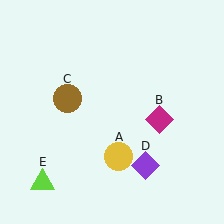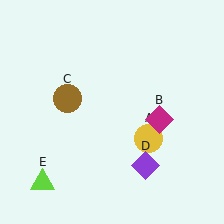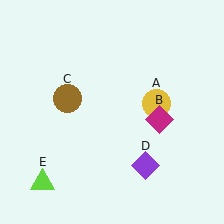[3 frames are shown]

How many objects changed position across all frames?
1 object changed position: yellow circle (object A).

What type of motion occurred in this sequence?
The yellow circle (object A) rotated counterclockwise around the center of the scene.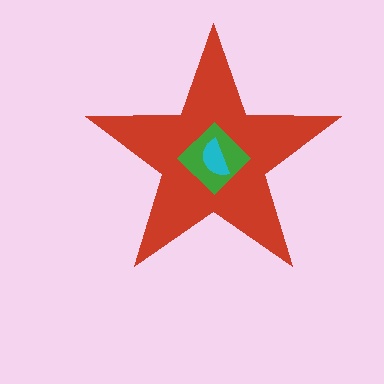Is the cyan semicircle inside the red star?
Yes.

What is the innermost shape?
The cyan semicircle.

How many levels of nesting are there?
3.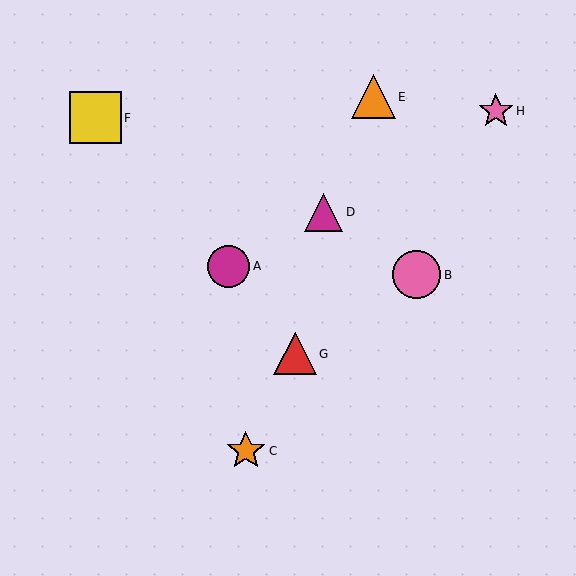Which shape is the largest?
The yellow square (labeled F) is the largest.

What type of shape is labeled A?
Shape A is a magenta circle.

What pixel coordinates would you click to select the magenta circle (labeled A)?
Click at (229, 266) to select the magenta circle A.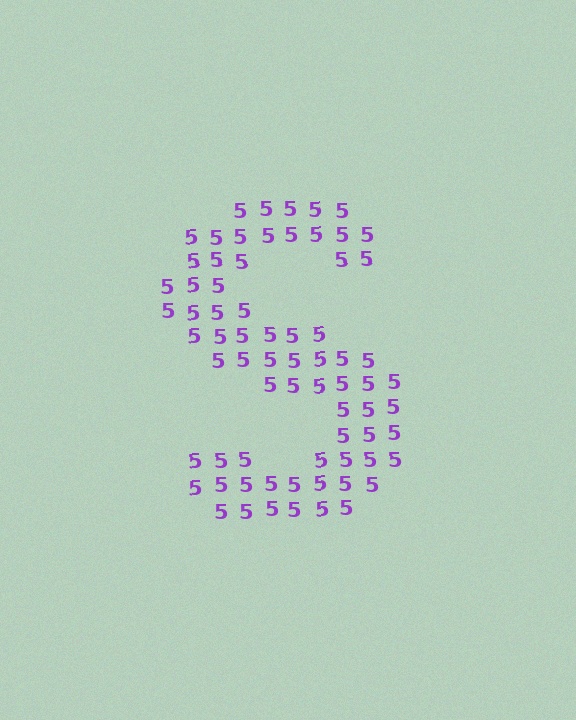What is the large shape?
The large shape is the letter S.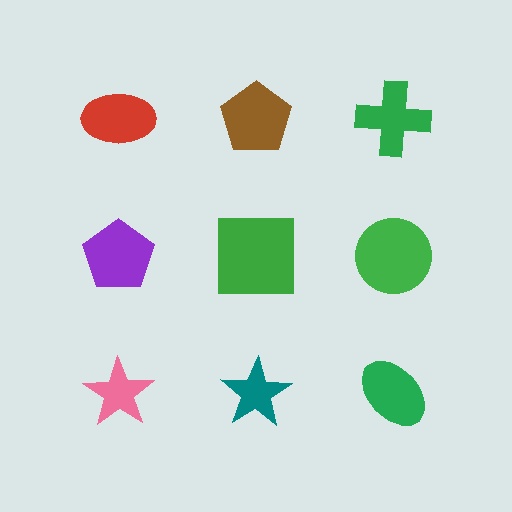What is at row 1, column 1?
A red ellipse.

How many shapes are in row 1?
3 shapes.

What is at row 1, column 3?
A green cross.